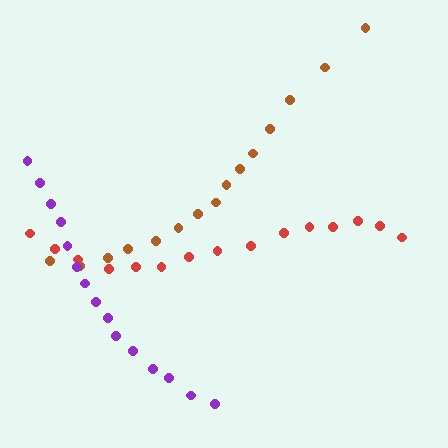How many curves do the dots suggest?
There are 3 distinct paths.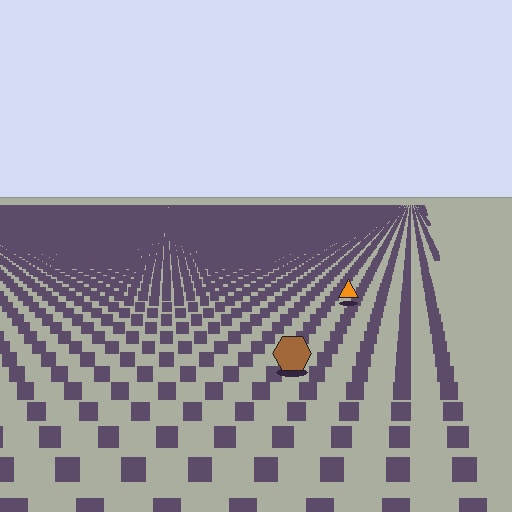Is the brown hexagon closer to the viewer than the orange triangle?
Yes. The brown hexagon is closer — you can tell from the texture gradient: the ground texture is coarser near it.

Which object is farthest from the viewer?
The orange triangle is farthest from the viewer. It appears smaller and the ground texture around it is denser.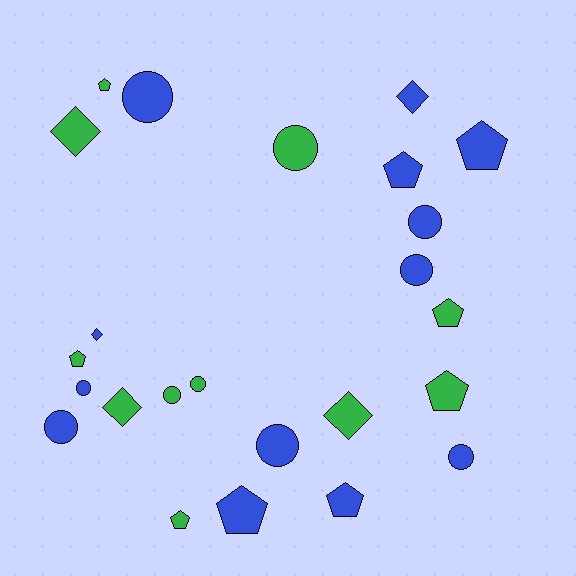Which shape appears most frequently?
Circle, with 10 objects.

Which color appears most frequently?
Blue, with 13 objects.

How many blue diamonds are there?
There are 2 blue diamonds.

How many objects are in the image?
There are 24 objects.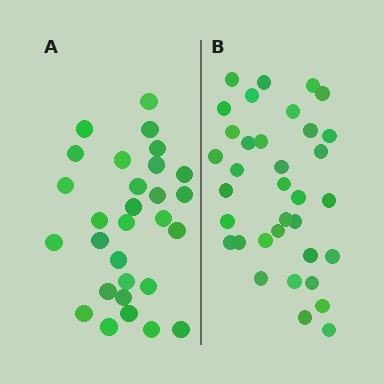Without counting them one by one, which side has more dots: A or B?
Region B (the right region) has more dots.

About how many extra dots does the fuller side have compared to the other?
Region B has about 6 more dots than region A.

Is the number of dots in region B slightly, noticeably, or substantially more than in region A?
Region B has only slightly more — the two regions are fairly close. The ratio is roughly 1.2 to 1.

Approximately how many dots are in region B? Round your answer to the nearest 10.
About 40 dots. (The exact count is 35, which rounds to 40.)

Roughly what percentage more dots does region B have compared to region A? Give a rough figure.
About 20% more.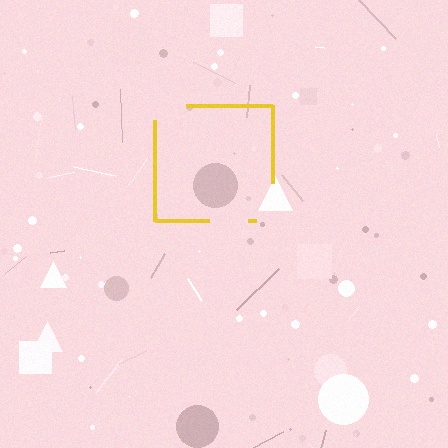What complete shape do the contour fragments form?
The contour fragments form a square.